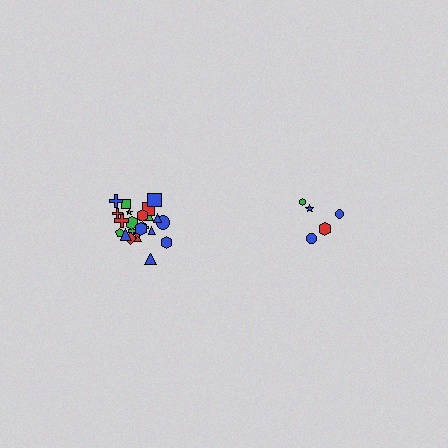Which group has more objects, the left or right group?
The left group.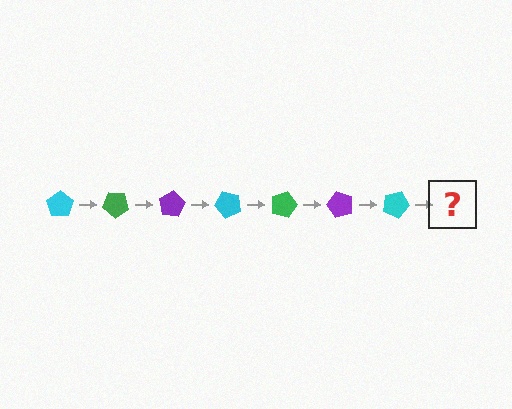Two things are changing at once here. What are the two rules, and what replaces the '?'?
The two rules are that it rotates 40 degrees each step and the color cycles through cyan, green, and purple. The '?' should be a green pentagon, rotated 280 degrees from the start.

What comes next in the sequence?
The next element should be a green pentagon, rotated 280 degrees from the start.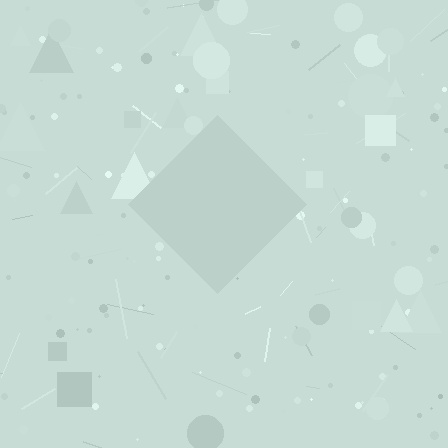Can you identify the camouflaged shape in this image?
The camouflaged shape is a diamond.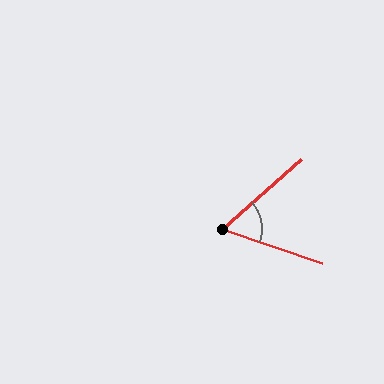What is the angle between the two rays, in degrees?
Approximately 60 degrees.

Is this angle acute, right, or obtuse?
It is acute.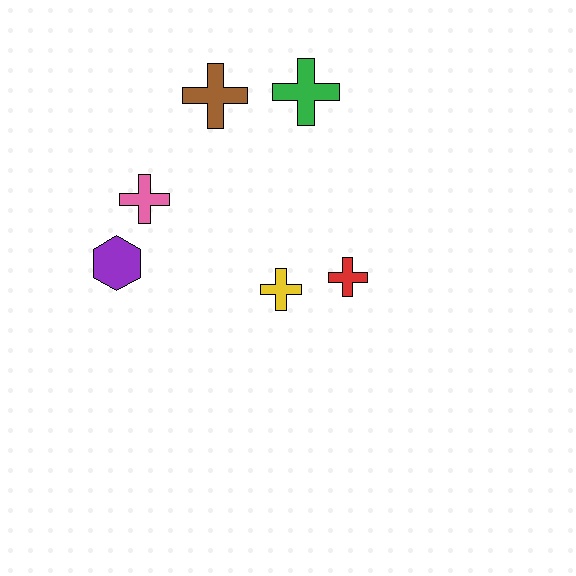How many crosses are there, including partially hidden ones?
There are 5 crosses.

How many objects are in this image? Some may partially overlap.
There are 6 objects.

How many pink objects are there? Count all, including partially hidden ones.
There is 1 pink object.